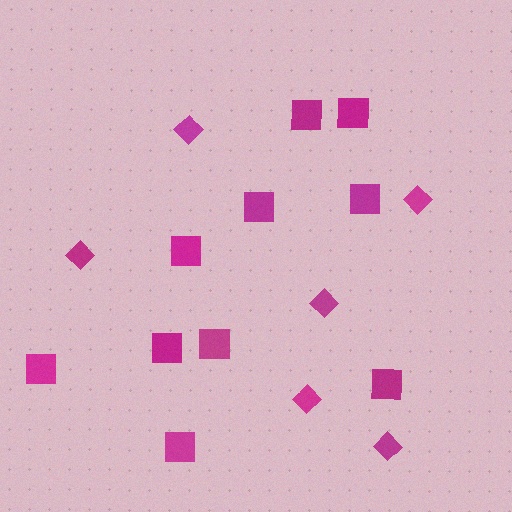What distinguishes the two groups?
There are 2 groups: one group of diamonds (6) and one group of squares (10).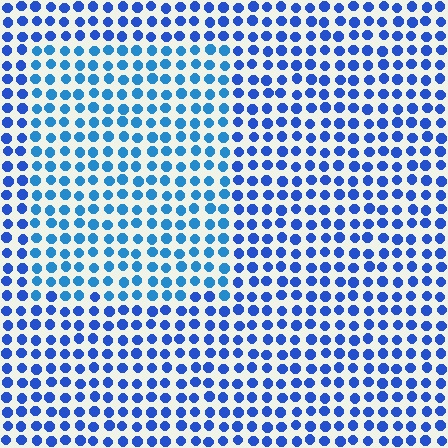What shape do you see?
I see a rectangle.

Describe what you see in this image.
The image is filled with small blue elements in a uniform arrangement. A rectangle-shaped region is visible where the elements are tinted to a slightly different hue, forming a subtle color boundary.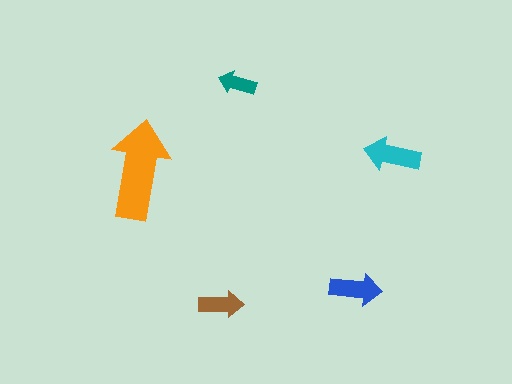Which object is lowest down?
The brown arrow is bottommost.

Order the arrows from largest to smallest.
the orange one, the cyan one, the blue one, the brown one, the teal one.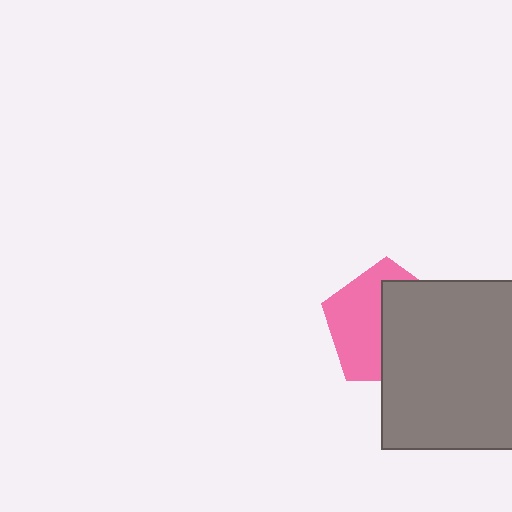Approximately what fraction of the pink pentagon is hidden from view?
Roughly 51% of the pink pentagon is hidden behind the gray square.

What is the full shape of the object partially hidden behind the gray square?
The partially hidden object is a pink pentagon.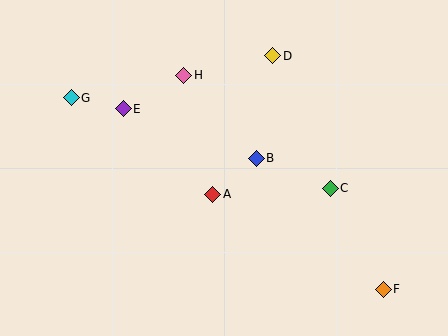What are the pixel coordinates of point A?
Point A is at (213, 194).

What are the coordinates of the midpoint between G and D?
The midpoint between G and D is at (172, 77).